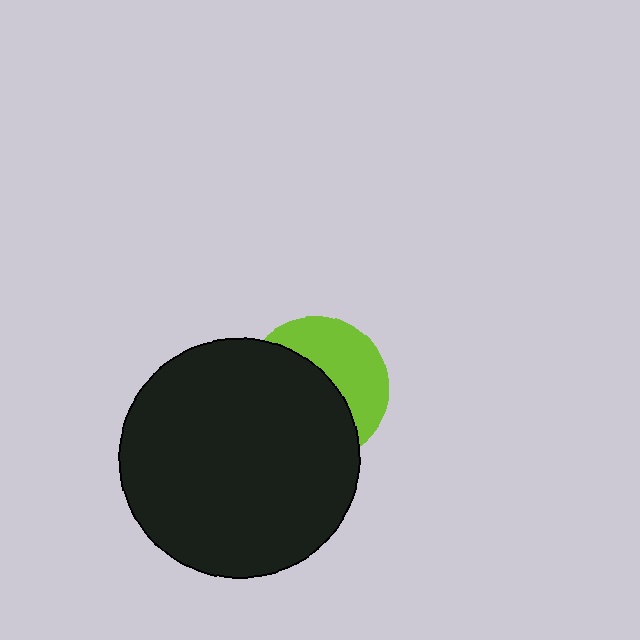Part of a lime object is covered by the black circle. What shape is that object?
It is a circle.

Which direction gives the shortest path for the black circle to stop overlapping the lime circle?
Moving toward the lower-left gives the shortest separation.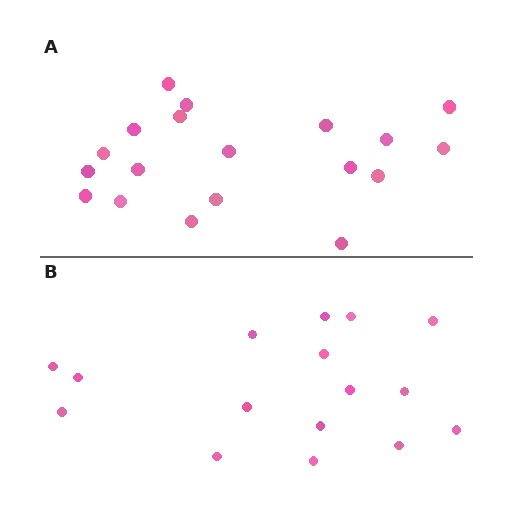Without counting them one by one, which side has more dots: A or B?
Region A (the top region) has more dots.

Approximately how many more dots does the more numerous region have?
Region A has just a few more — roughly 2 or 3 more dots than region B.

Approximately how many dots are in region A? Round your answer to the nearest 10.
About 20 dots. (The exact count is 19, which rounds to 20.)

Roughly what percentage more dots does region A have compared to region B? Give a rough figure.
About 20% more.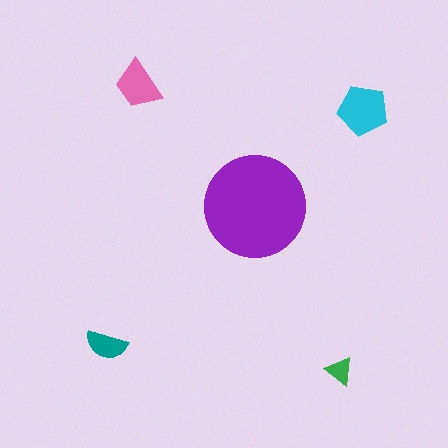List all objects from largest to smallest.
The purple circle, the cyan pentagon, the pink trapezoid, the teal semicircle, the green triangle.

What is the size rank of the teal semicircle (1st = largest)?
4th.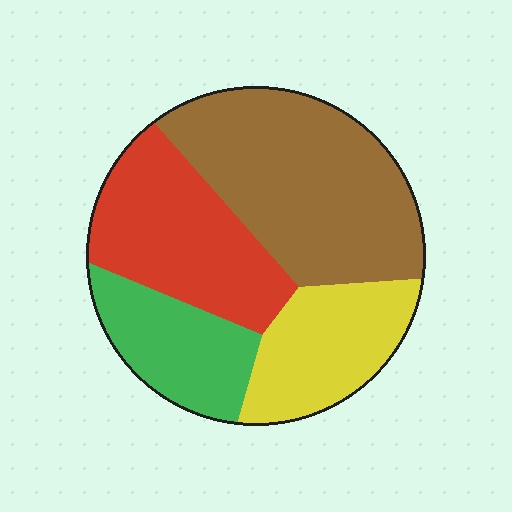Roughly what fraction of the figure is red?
Red takes up about one quarter (1/4) of the figure.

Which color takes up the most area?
Brown, at roughly 40%.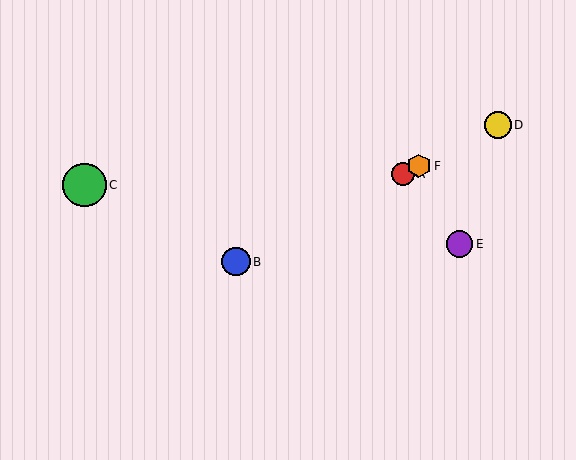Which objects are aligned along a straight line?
Objects A, B, D, F are aligned along a straight line.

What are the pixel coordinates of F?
Object F is at (419, 166).